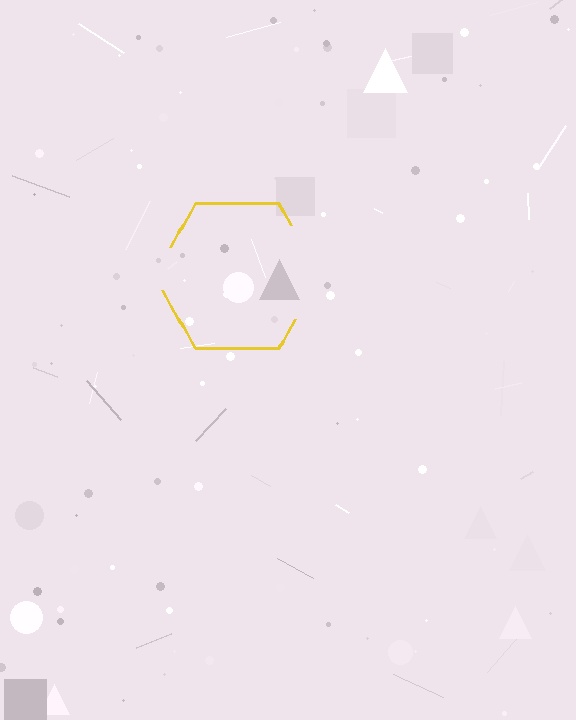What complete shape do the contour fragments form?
The contour fragments form a hexagon.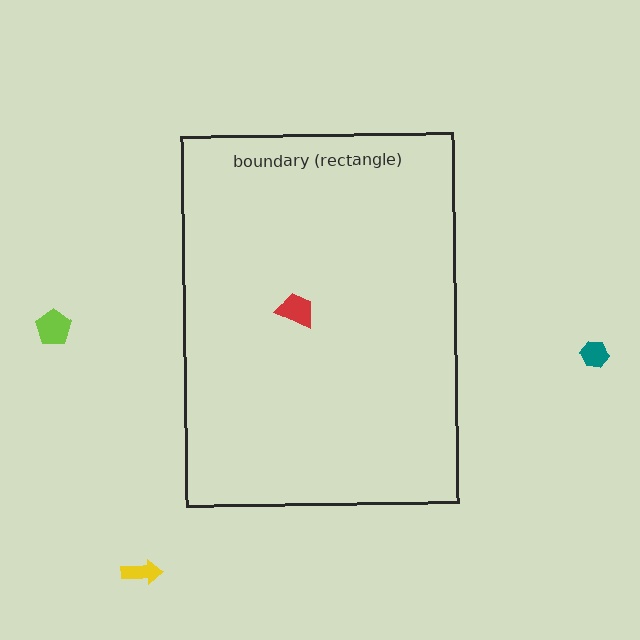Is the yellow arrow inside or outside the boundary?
Outside.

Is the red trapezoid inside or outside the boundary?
Inside.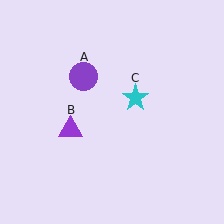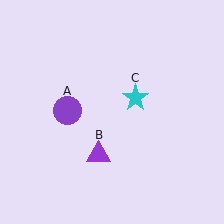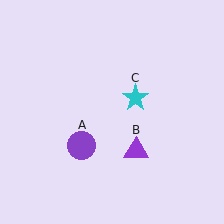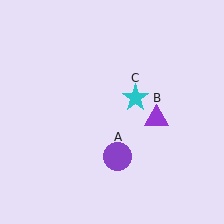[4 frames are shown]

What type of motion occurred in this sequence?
The purple circle (object A), purple triangle (object B) rotated counterclockwise around the center of the scene.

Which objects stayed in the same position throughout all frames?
Cyan star (object C) remained stationary.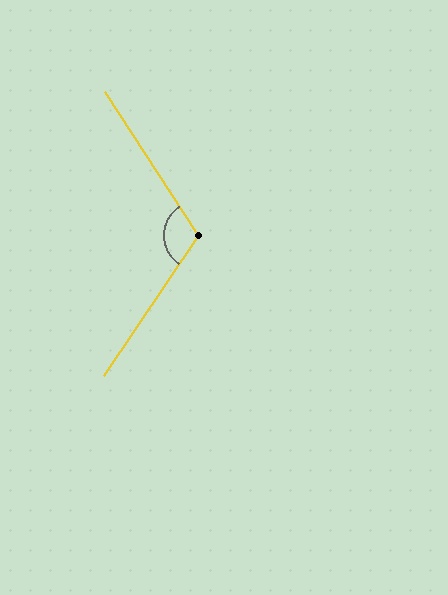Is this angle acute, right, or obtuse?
It is obtuse.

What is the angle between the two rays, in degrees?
Approximately 113 degrees.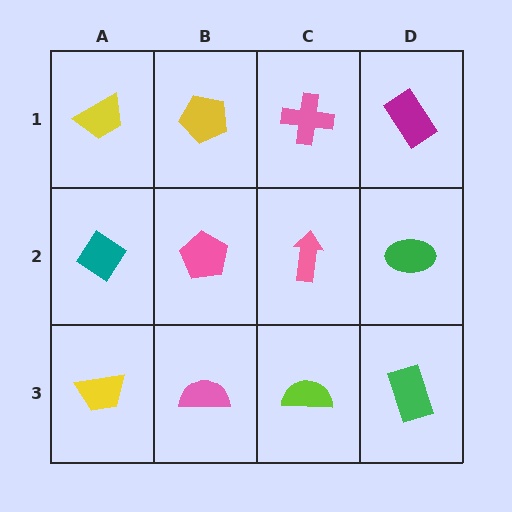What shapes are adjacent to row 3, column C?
A pink arrow (row 2, column C), a pink semicircle (row 3, column B), a green rectangle (row 3, column D).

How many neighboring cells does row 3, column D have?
2.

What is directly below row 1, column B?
A pink pentagon.